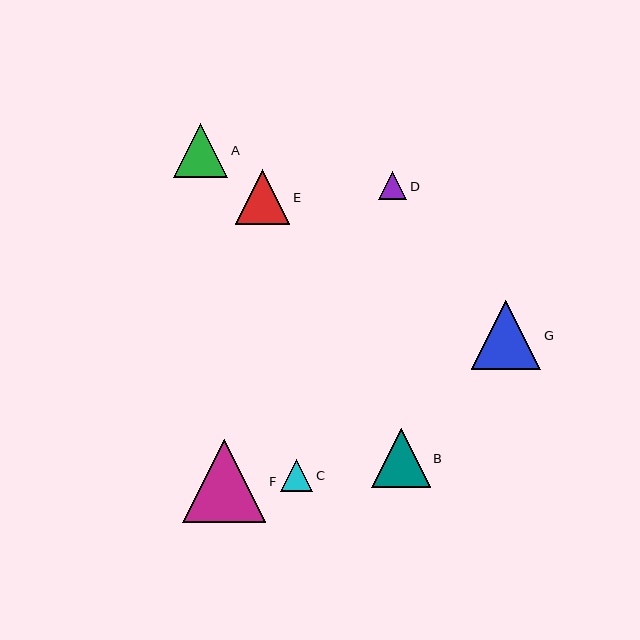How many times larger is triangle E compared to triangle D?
Triangle E is approximately 1.9 times the size of triangle D.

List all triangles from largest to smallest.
From largest to smallest: F, G, B, A, E, C, D.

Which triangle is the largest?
Triangle F is the largest with a size of approximately 83 pixels.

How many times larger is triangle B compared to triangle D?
Triangle B is approximately 2.1 times the size of triangle D.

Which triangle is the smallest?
Triangle D is the smallest with a size of approximately 28 pixels.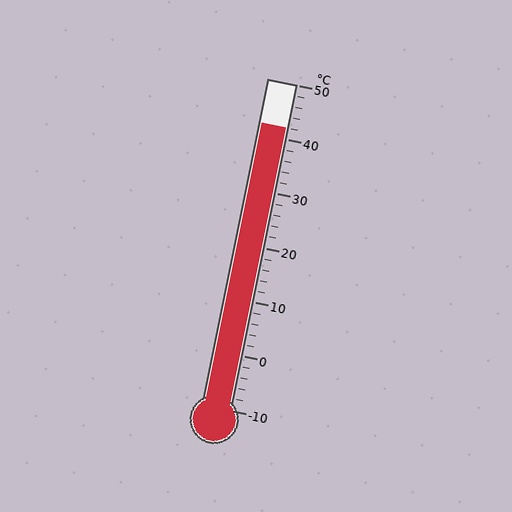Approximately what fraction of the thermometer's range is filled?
The thermometer is filled to approximately 85% of its range.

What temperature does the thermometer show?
The thermometer shows approximately 42°C.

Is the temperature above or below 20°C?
The temperature is above 20°C.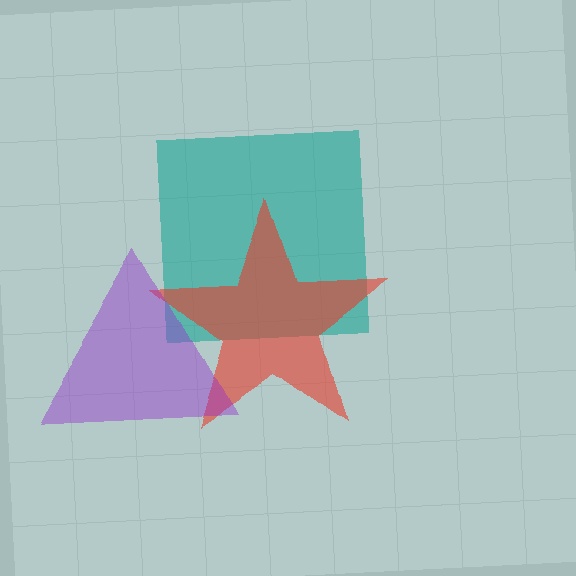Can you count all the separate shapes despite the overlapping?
Yes, there are 3 separate shapes.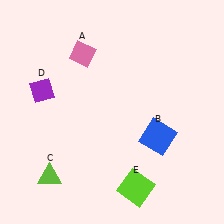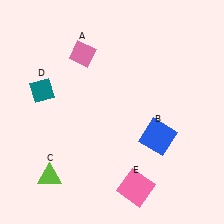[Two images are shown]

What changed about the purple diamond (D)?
In Image 1, D is purple. In Image 2, it changed to teal.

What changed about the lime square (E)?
In Image 1, E is lime. In Image 2, it changed to pink.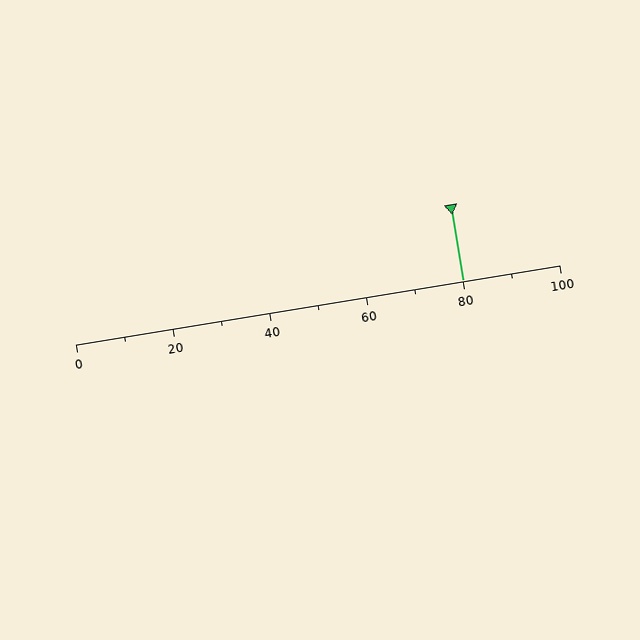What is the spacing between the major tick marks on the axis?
The major ticks are spaced 20 apart.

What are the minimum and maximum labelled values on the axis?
The axis runs from 0 to 100.